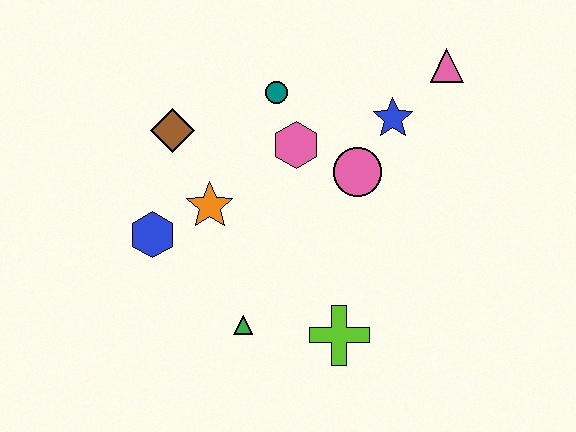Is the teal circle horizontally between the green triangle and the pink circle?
Yes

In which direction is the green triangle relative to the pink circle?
The green triangle is below the pink circle.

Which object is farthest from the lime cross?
The pink triangle is farthest from the lime cross.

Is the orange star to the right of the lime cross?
No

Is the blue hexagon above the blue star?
No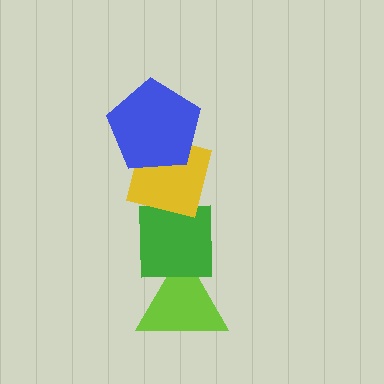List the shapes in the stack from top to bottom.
From top to bottom: the blue pentagon, the yellow square, the green square, the lime triangle.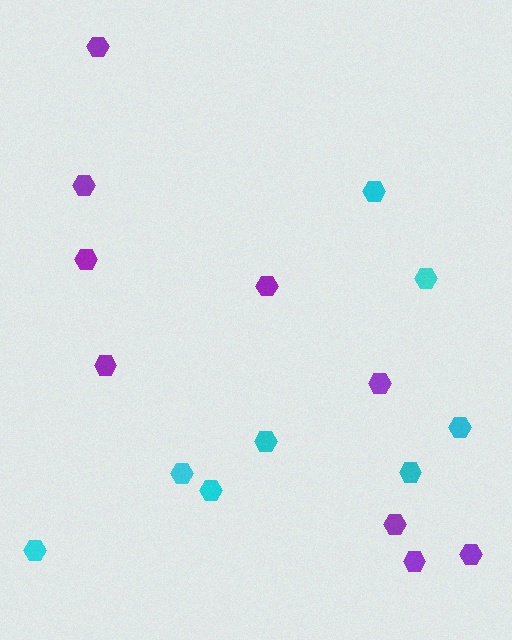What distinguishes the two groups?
There are 2 groups: one group of purple hexagons (9) and one group of cyan hexagons (8).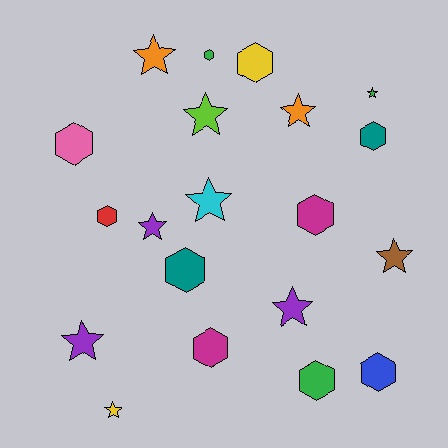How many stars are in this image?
There are 10 stars.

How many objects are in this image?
There are 20 objects.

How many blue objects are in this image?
There is 1 blue object.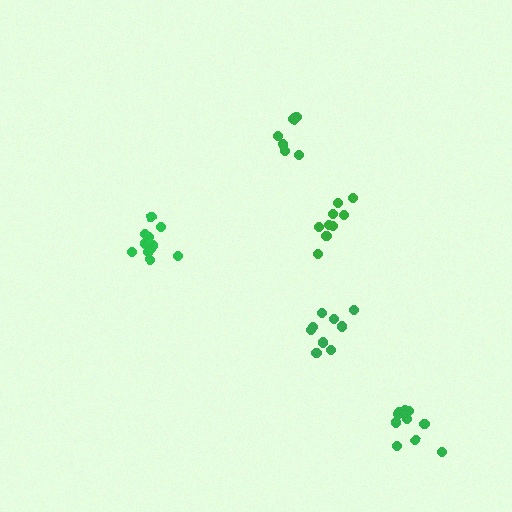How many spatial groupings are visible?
There are 5 spatial groupings.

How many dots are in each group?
Group 1: 6 dots, Group 2: 12 dots, Group 3: 9 dots, Group 4: 10 dots, Group 5: 9 dots (46 total).